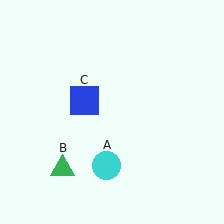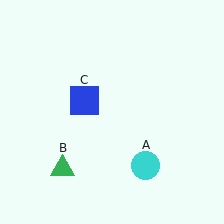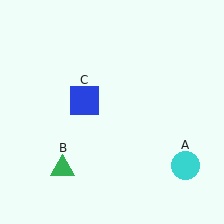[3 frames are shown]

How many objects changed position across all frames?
1 object changed position: cyan circle (object A).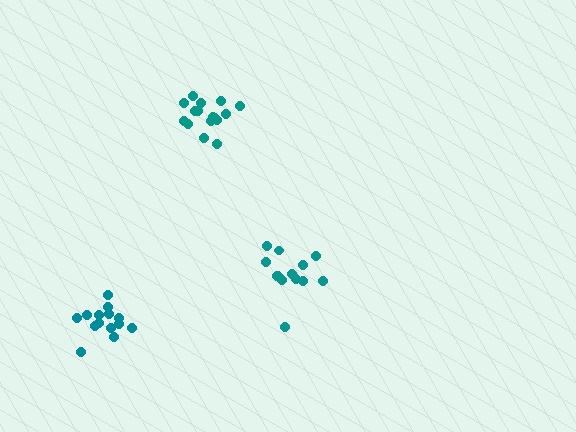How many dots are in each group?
Group 1: 13 dots, Group 2: 16 dots, Group 3: 14 dots (43 total).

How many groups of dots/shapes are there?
There are 3 groups.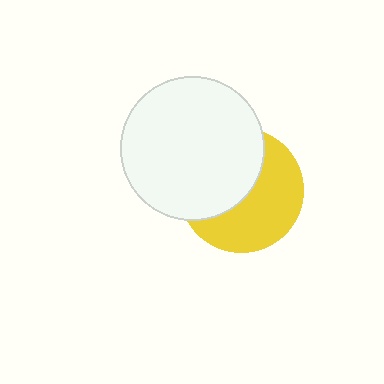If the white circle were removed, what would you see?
You would see the complete yellow circle.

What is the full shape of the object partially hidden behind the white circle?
The partially hidden object is a yellow circle.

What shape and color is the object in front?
The object in front is a white circle.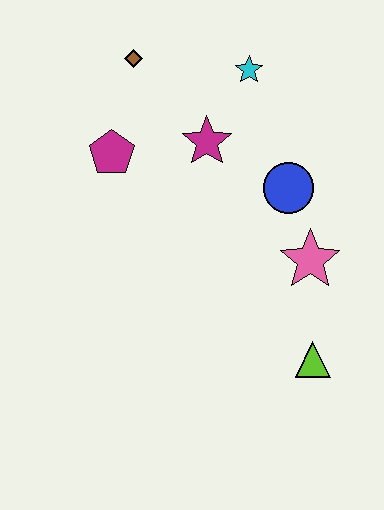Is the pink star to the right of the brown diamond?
Yes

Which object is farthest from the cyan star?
The lime triangle is farthest from the cyan star.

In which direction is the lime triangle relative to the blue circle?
The lime triangle is below the blue circle.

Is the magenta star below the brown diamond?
Yes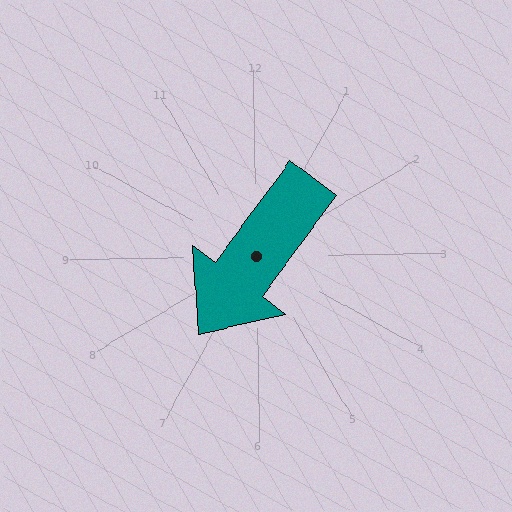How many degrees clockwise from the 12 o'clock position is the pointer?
Approximately 217 degrees.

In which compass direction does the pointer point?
Southwest.